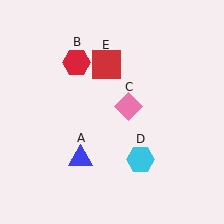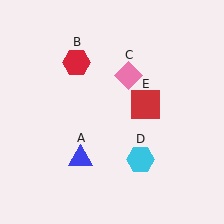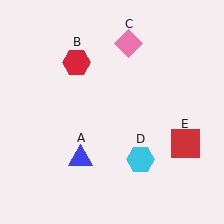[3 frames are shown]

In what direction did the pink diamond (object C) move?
The pink diamond (object C) moved up.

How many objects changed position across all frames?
2 objects changed position: pink diamond (object C), red square (object E).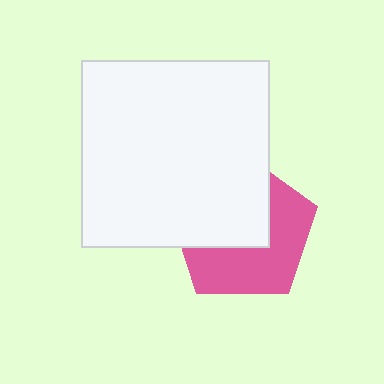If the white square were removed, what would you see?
You would see the complete pink pentagon.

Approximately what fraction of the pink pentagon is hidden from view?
Roughly 49% of the pink pentagon is hidden behind the white square.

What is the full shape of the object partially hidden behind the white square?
The partially hidden object is a pink pentagon.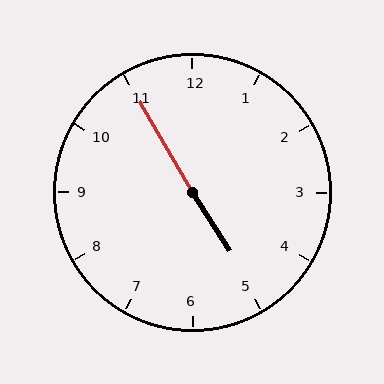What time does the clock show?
4:55.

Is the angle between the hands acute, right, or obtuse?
It is obtuse.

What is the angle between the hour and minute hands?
Approximately 178 degrees.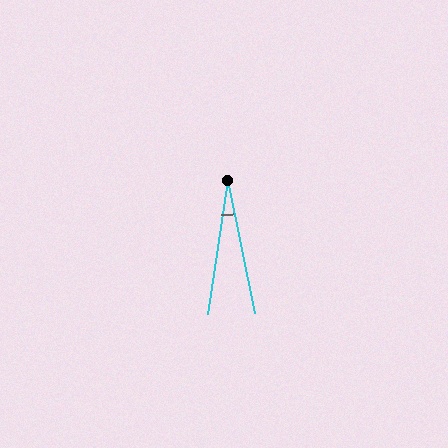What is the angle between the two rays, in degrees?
Approximately 20 degrees.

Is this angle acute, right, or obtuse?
It is acute.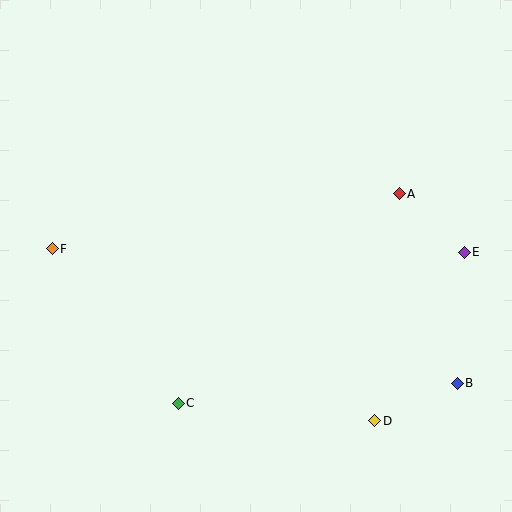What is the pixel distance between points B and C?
The distance between B and C is 280 pixels.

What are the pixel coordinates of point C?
Point C is at (178, 403).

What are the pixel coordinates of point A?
Point A is at (399, 194).